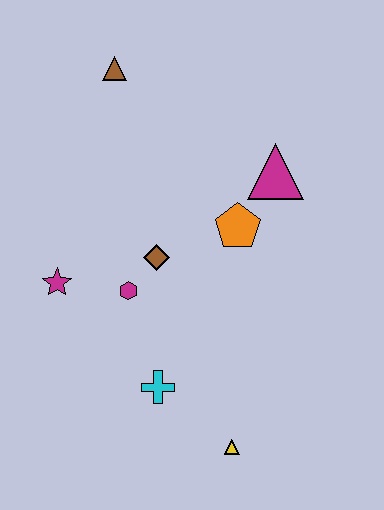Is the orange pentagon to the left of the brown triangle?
No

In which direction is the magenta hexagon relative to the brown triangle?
The magenta hexagon is below the brown triangle.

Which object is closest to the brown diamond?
The magenta hexagon is closest to the brown diamond.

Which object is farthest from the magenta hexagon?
The brown triangle is farthest from the magenta hexagon.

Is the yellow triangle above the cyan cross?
No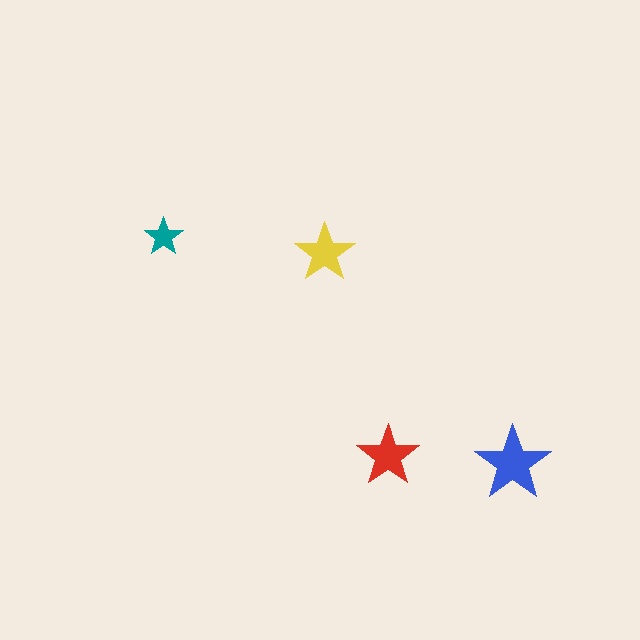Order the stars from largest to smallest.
the blue one, the red one, the yellow one, the teal one.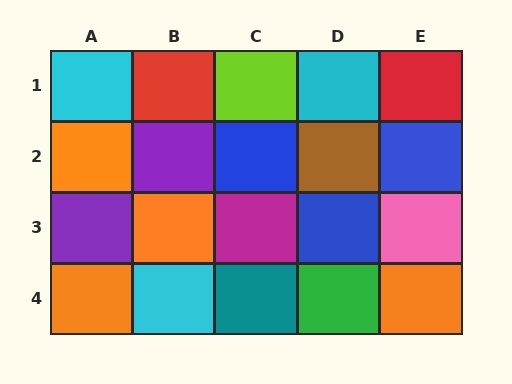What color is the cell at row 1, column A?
Cyan.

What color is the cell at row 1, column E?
Red.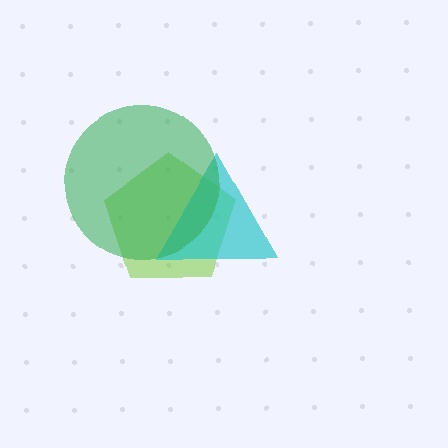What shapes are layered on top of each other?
The layered shapes are: a lime pentagon, a cyan triangle, a green circle.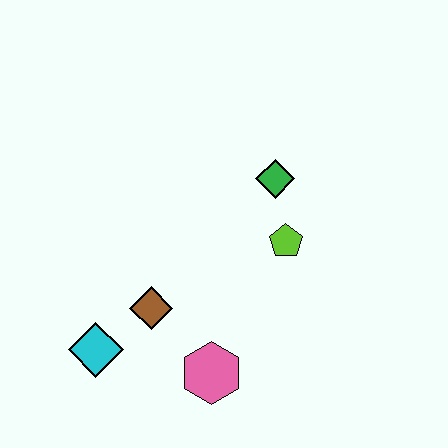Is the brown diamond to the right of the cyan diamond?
Yes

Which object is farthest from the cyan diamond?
The green diamond is farthest from the cyan diamond.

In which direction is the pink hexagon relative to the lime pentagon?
The pink hexagon is below the lime pentagon.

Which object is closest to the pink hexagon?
The brown diamond is closest to the pink hexagon.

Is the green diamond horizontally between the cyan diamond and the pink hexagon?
No